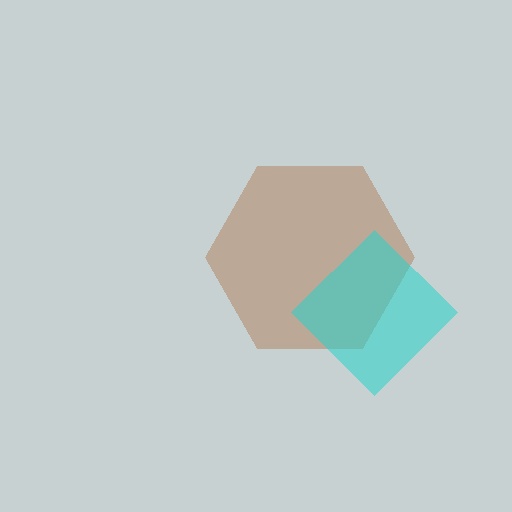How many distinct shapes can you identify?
There are 2 distinct shapes: a brown hexagon, a cyan diamond.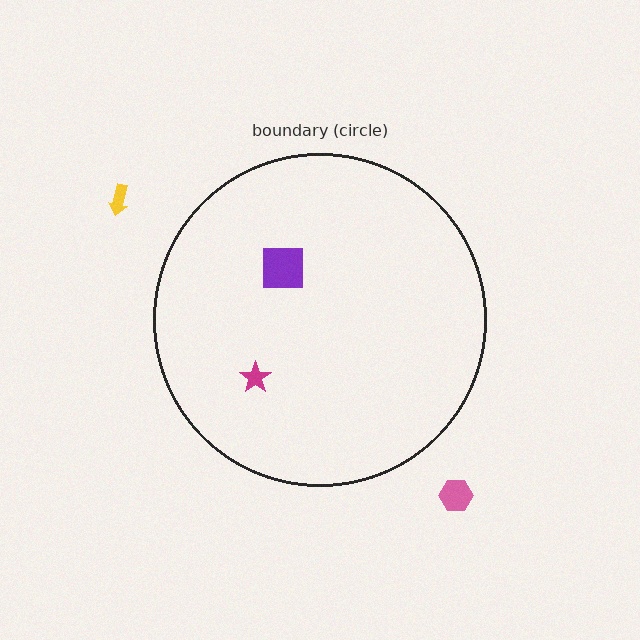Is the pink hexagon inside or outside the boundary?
Outside.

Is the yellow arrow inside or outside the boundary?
Outside.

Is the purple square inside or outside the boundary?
Inside.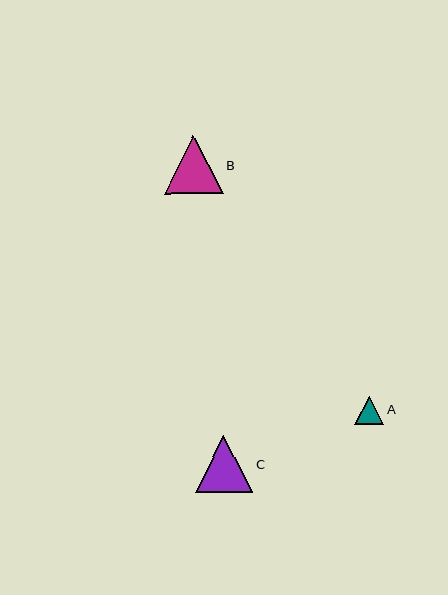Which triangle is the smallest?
Triangle A is the smallest with a size of approximately 29 pixels.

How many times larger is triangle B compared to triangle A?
Triangle B is approximately 2.0 times the size of triangle A.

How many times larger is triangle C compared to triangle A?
Triangle C is approximately 2.0 times the size of triangle A.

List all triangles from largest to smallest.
From largest to smallest: B, C, A.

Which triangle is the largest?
Triangle B is the largest with a size of approximately 58 pixels.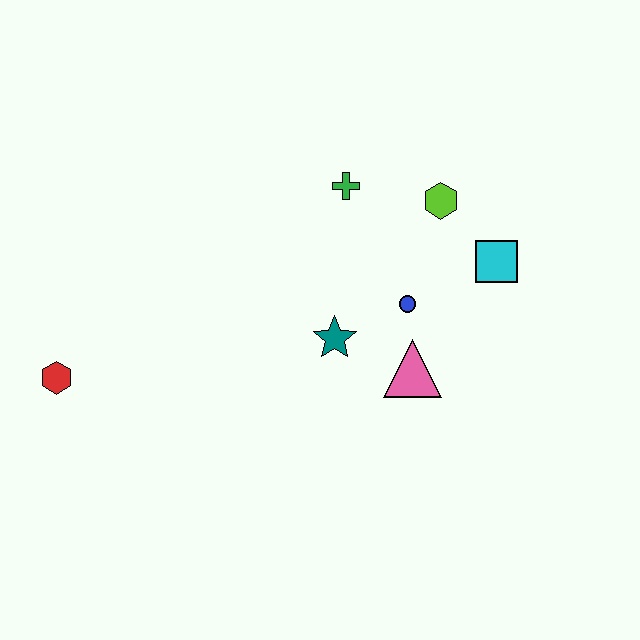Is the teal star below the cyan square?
Yes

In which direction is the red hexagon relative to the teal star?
The red hexagon is to the left of the teal star.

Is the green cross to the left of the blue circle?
Yes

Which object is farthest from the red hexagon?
The cyan square is farthest from the red hexagon.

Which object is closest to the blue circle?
The pink triangle is closest to the blue circle.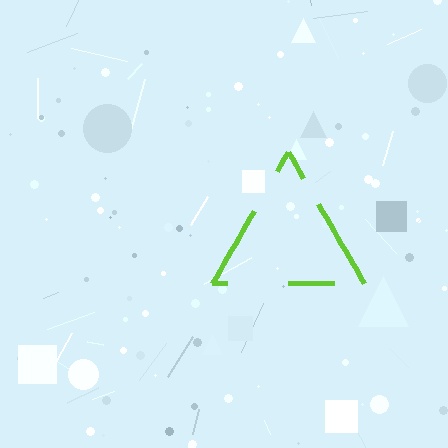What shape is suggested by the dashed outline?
The dashed outline suggests a triangle.